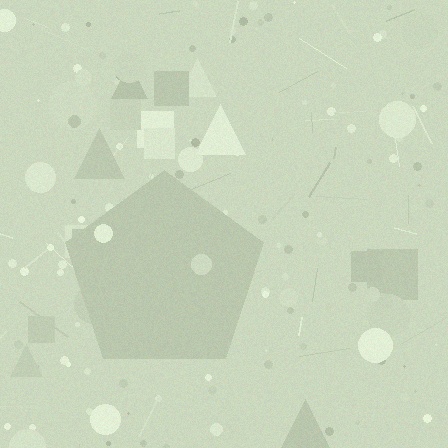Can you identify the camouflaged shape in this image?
The camouflaged shape is a pentagon.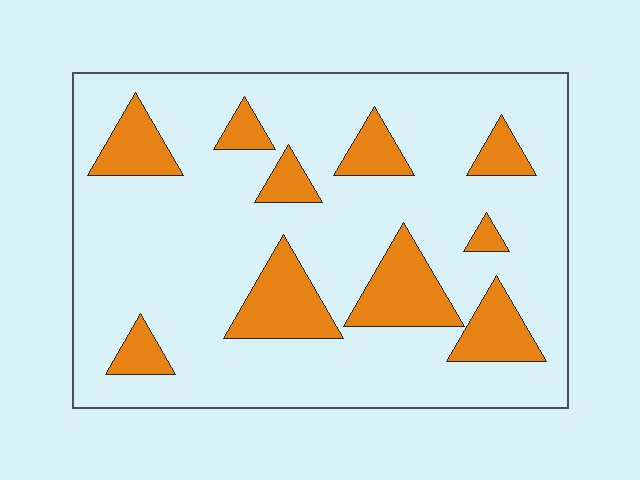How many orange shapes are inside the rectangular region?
10.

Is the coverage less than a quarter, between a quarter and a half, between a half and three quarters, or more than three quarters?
Less than a quarter.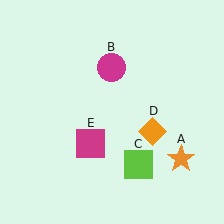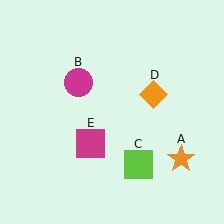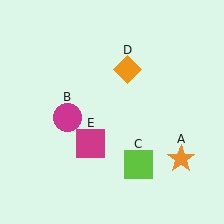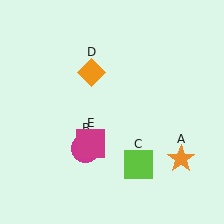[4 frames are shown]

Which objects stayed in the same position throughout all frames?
Orange star (object A) and lime square (object C) and magenta square (object E) remained stationary.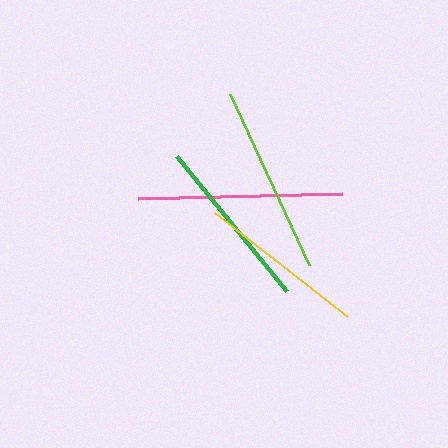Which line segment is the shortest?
The yellow line is the shortest at approximately 169 pixels.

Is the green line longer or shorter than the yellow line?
The green line is longer than the yellow line.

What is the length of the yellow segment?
The yellow segment is approximately 169 pixels long.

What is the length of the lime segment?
The lime segment is approximately 188 pixels long.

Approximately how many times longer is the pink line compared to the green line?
The pink line is approximately 1.2 times the length of the green line.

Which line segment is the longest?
The pink line is the longest at approximately 203 pixels.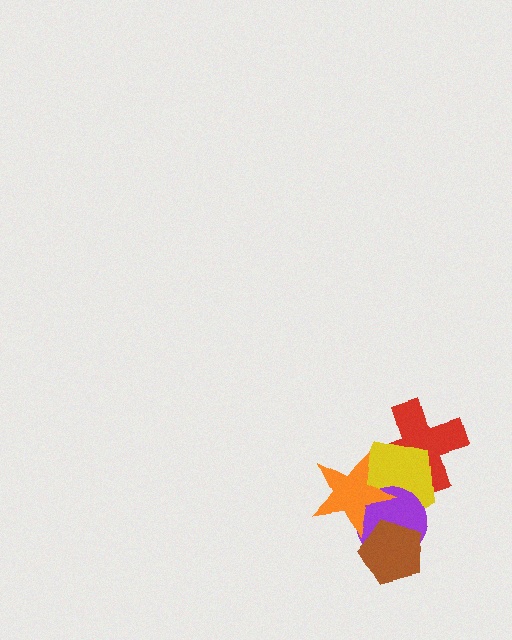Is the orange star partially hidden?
Yes, it is partially covered by another shape.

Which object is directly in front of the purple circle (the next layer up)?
The orange star is directly in front of the purple circle.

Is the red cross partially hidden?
Yes, it is partially covered by another shape.